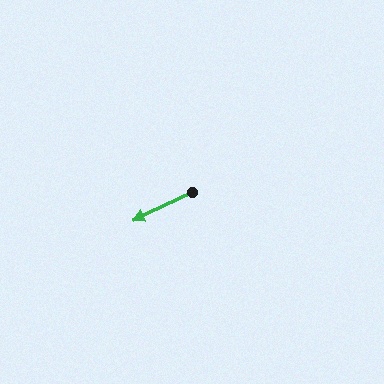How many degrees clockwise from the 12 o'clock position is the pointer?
Approximately 245 degrees.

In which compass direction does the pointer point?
Southwest.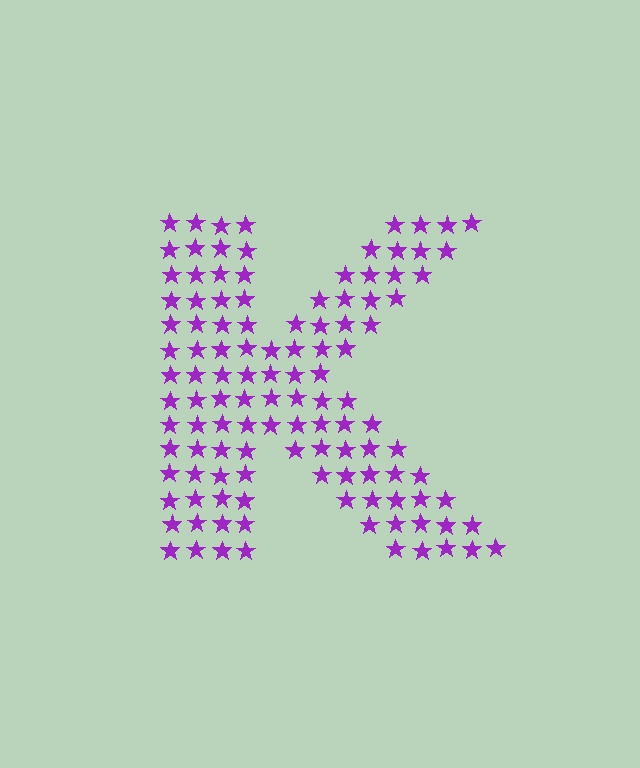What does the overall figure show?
The overall figure shows the letter K.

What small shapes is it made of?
It is made of small stars.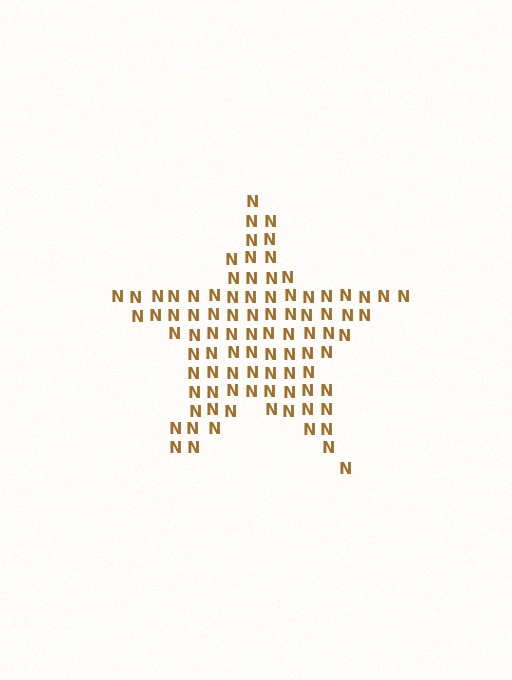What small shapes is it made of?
It is made of small letter N's.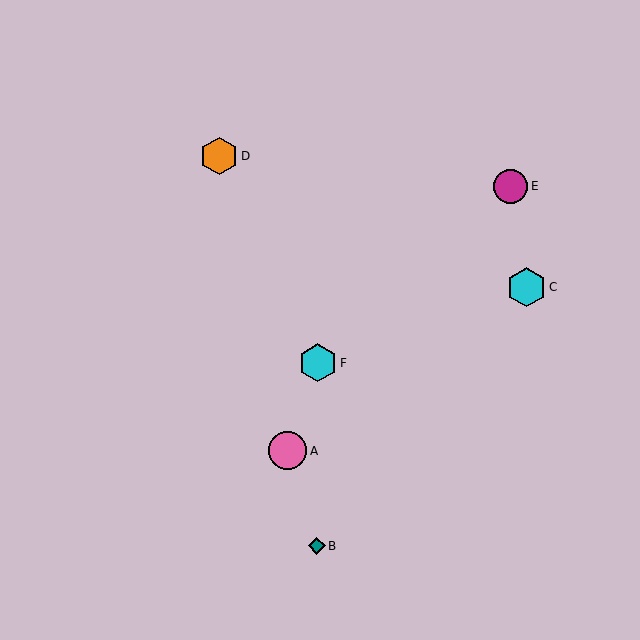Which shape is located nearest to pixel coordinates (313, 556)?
The teal diamond (labeled B) at (317, 546) is nearest to that location.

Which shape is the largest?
The cyan hexagon (labeled C) is the largest.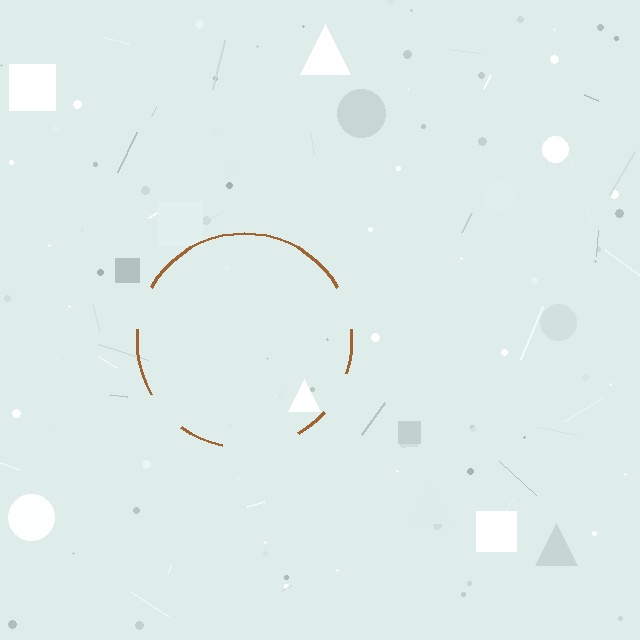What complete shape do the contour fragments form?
The contour fragments form a circle.